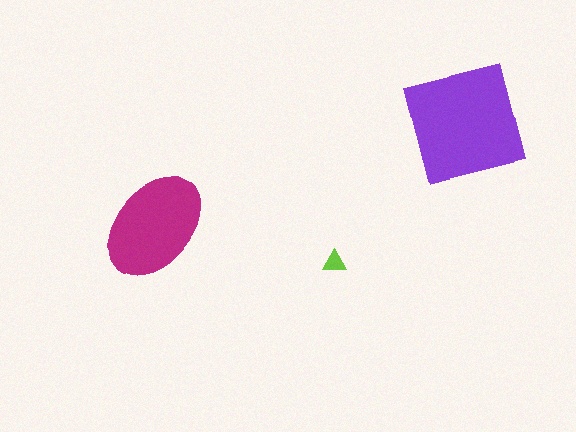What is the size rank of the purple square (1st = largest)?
1st.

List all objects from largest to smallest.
The purple square, the magenta ellipse, the lime triangle.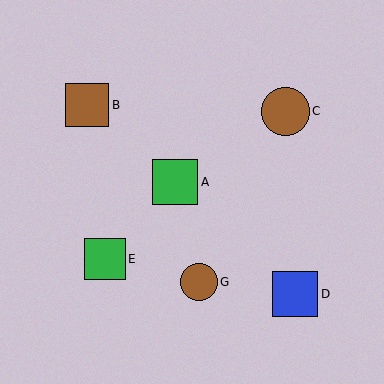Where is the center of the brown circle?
The center of the brown circle is at (285, 111).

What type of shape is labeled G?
Shape G is a brown circle.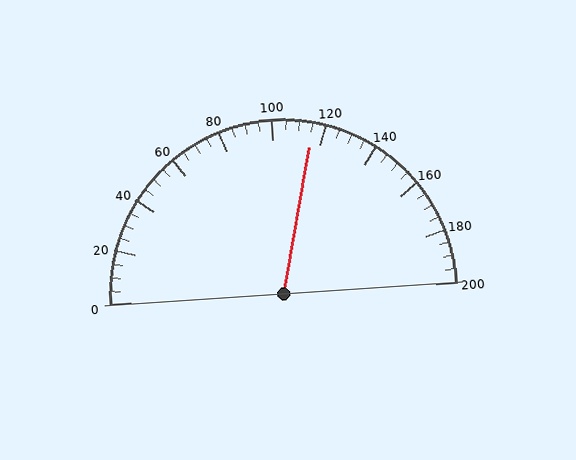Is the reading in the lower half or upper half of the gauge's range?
The reading is in the upper half of the range (0 to 200).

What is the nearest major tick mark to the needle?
The nearest major tick mark is 120.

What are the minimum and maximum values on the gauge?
The gauge ranges from 0 to 200.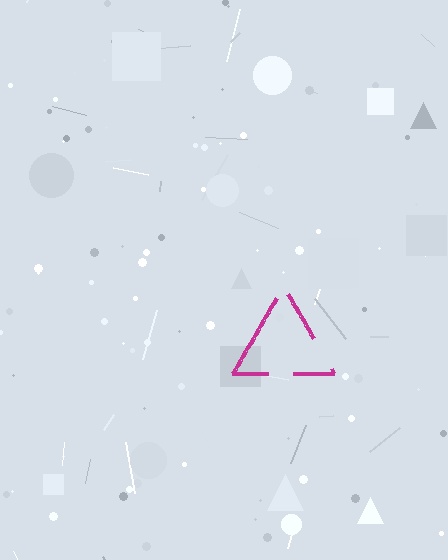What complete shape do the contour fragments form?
The contour fragments form a triangle.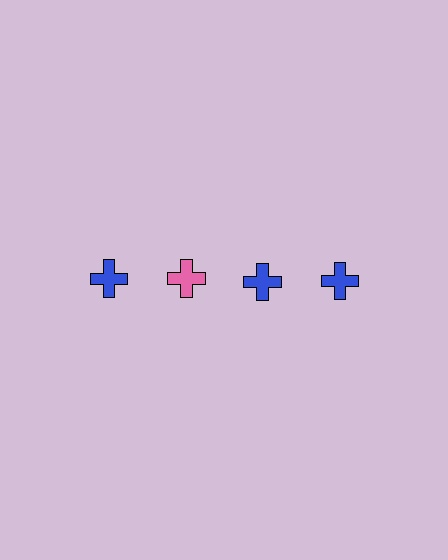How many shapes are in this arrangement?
There are 4 shapes arranged in a grid pattern.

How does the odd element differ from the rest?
It has a different color: pink instead of blue.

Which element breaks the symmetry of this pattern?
The pink cross in the top row, second from left column breaks the symmetry. All other shapes are blue crosses.